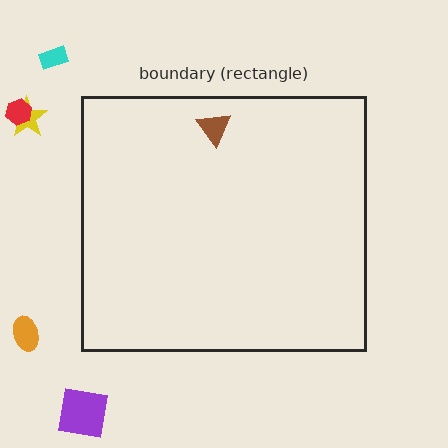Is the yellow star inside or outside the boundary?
Outside.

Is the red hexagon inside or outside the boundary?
Outside.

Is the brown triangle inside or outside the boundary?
Inside.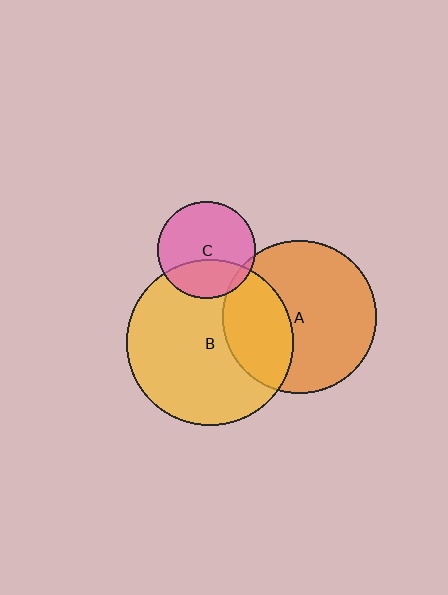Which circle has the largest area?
Circle B (yellow).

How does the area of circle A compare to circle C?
Approximately 2.5 times.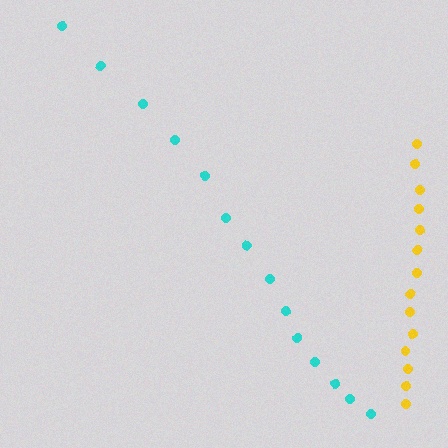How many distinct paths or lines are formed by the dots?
There are 2 distinct paths.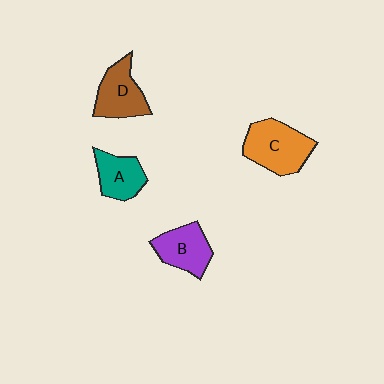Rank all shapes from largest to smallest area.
From largest to smallest: C (orange), D (brown), B (purple), A (teal).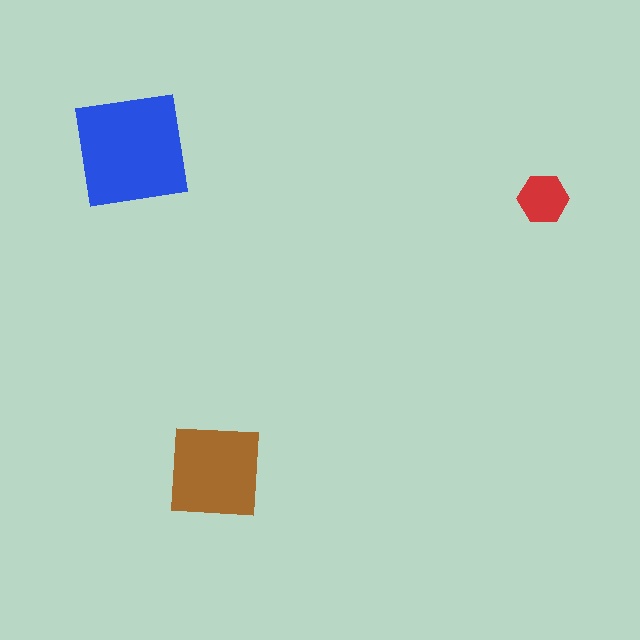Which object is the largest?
The blue square.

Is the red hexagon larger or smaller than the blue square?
Smaller.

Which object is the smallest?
The red hexagon.